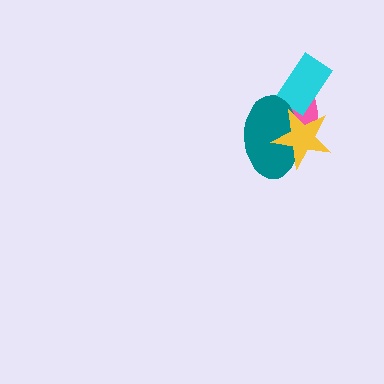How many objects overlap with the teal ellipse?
3 objects overlap with the teal ellipse.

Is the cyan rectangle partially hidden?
Yes, it is partially covered by another shape.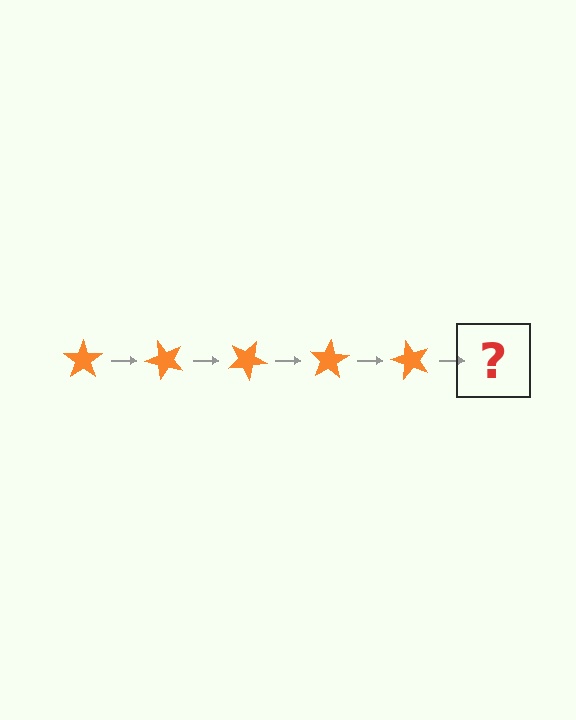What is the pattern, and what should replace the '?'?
The pattern is that the star rotates 50 degrees each step. The '?' should be an orange star rotated 250 degrees.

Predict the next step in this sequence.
The next step is an orange star rotated 250 degrees.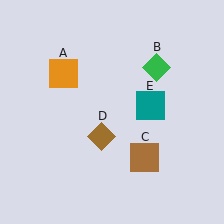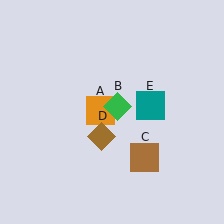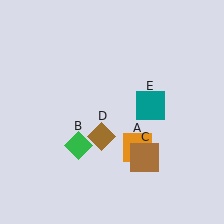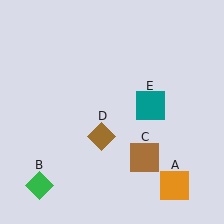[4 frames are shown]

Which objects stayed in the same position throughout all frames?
Brown square (object C) and brown diamond (object D) and teal square (object E) remained stationary.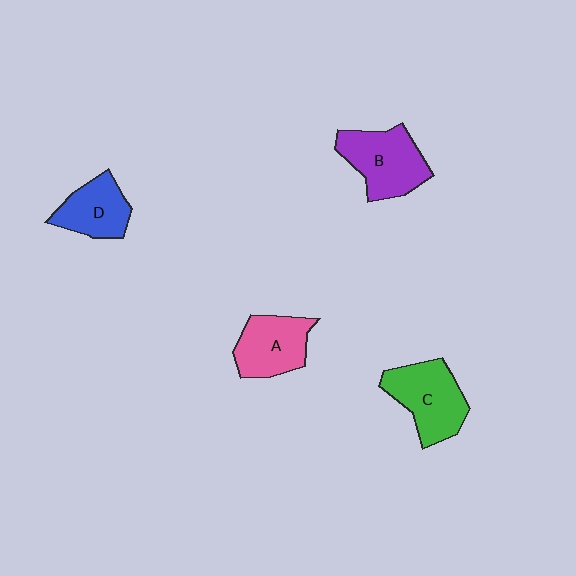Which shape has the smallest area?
Shape D (blue).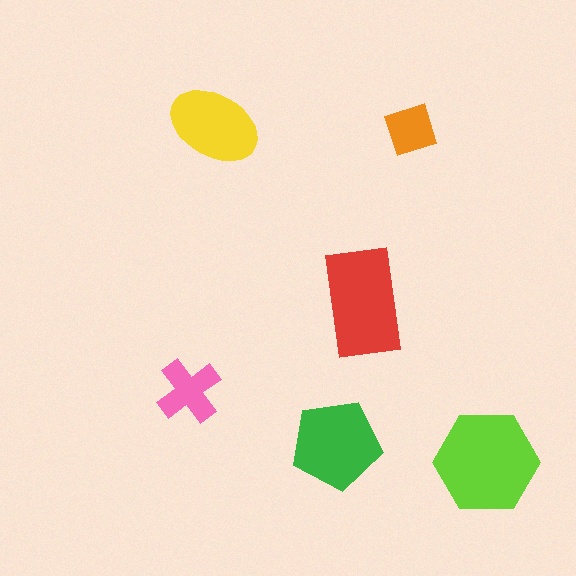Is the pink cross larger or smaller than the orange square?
Larger.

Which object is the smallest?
The orange square.